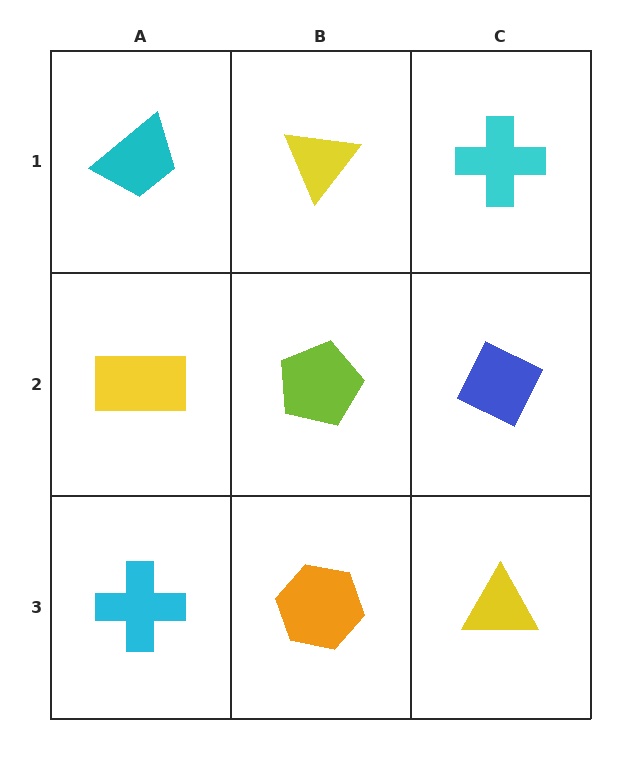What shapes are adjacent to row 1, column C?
A blue diamond (row 2, column C), a yellow triangle (row 1, column B).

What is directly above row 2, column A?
A cyan trapezoid.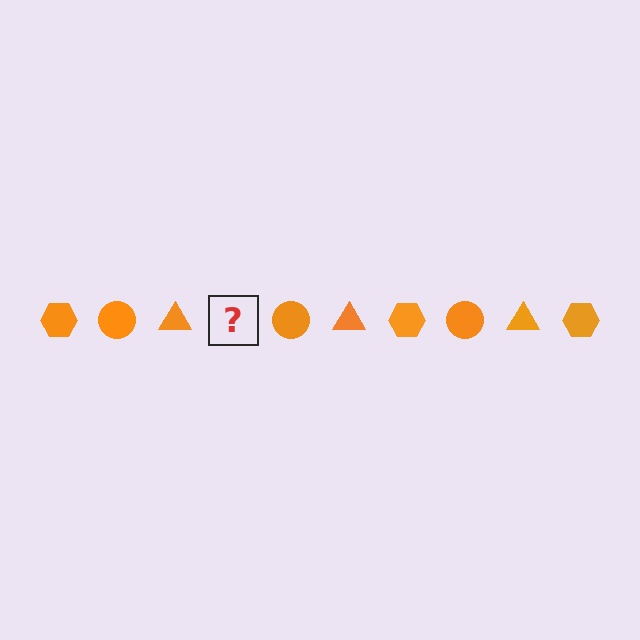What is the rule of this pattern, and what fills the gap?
The rule is that the pattern cycles through hexagon, circle, triangle shapes in orange. The gap should be filled with an orange hexagon.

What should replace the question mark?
The question mark should be replaced with an orange hexagon.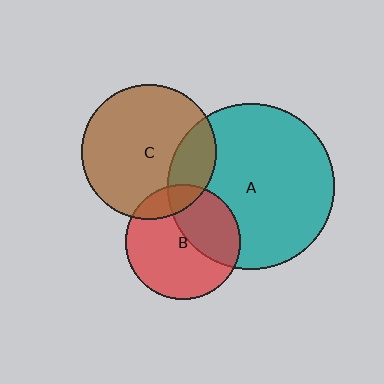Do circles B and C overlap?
Yes.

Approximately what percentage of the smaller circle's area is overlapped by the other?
Approximately 15%.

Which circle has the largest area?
Circle A (teal).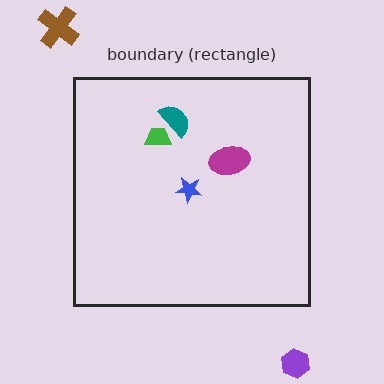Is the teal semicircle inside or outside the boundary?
Inside.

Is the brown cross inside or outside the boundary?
Outside.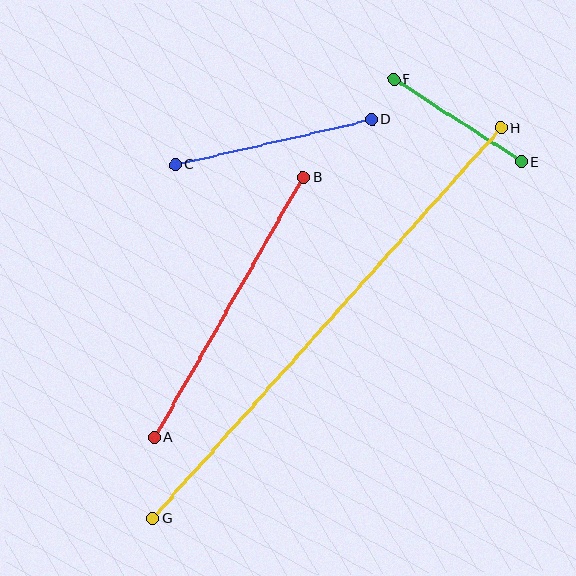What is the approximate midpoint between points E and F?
The midpoint is at approximately (458, 121) pixels.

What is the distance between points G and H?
The distance is approximately 523 pixels.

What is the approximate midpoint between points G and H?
The midpoint is at approximately (327, 323) pixels.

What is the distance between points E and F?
The distance is approximately 152 pixels.